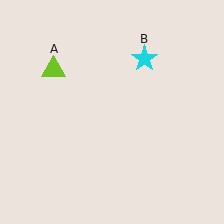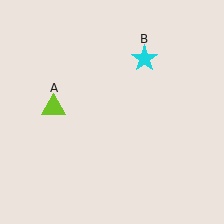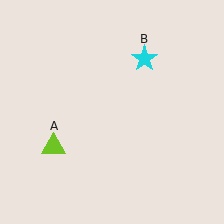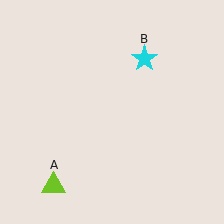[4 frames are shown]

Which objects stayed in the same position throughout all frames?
Cyan star (object B) remained stationary.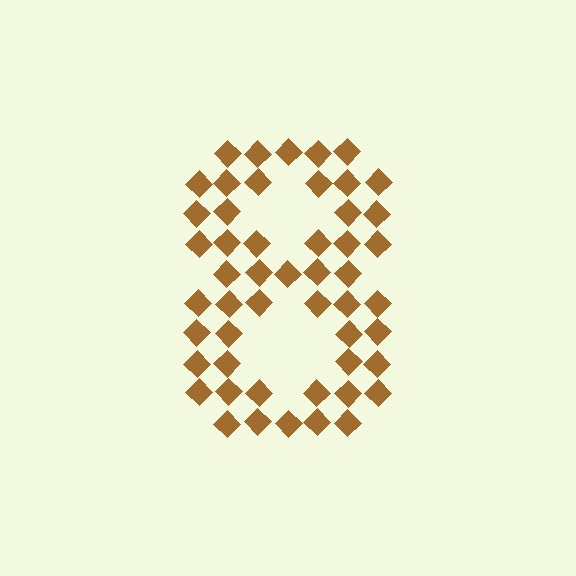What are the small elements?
The small elements are diamonds.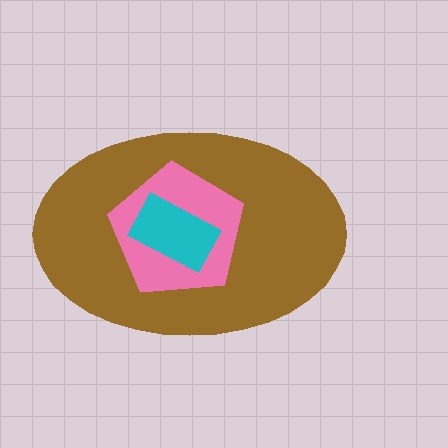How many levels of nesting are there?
3.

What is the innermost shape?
The cyan rectangle.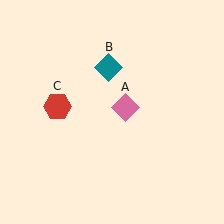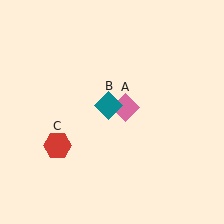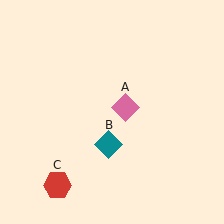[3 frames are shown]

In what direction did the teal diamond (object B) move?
The teal diamond (object B) moved down.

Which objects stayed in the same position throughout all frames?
Pink diamond (object A) remained stationary.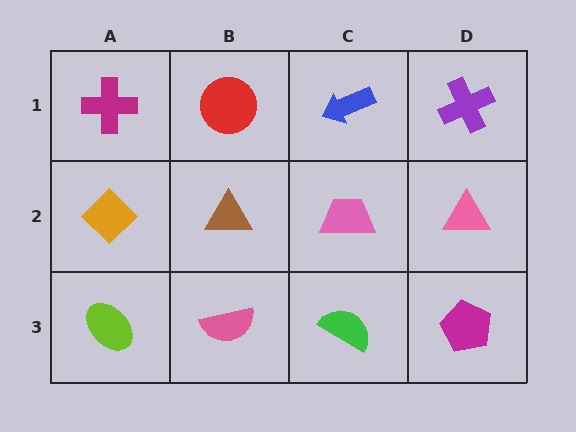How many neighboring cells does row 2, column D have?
3.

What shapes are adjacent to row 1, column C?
A pink trapezoid (row 2, column C), a red circle (row 1, column B), a purple cross (row 1, column D).